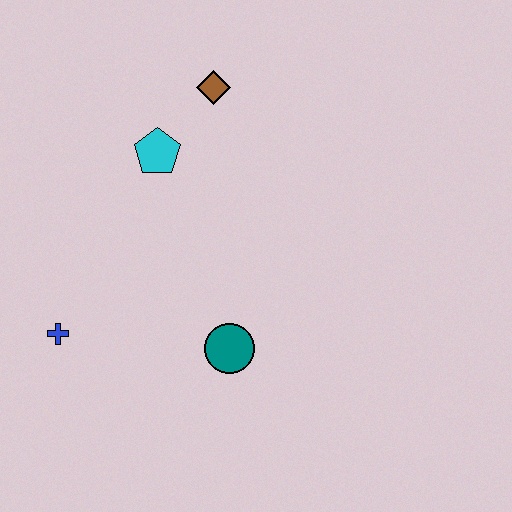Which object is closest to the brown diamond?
The cyan pentagon is closest to the brown diamond.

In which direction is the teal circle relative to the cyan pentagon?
The teal circle is below the cyan pentagon.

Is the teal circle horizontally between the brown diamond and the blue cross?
No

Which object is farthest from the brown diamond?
The blue cross is farthest from the brown diamond.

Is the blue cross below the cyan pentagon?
Yes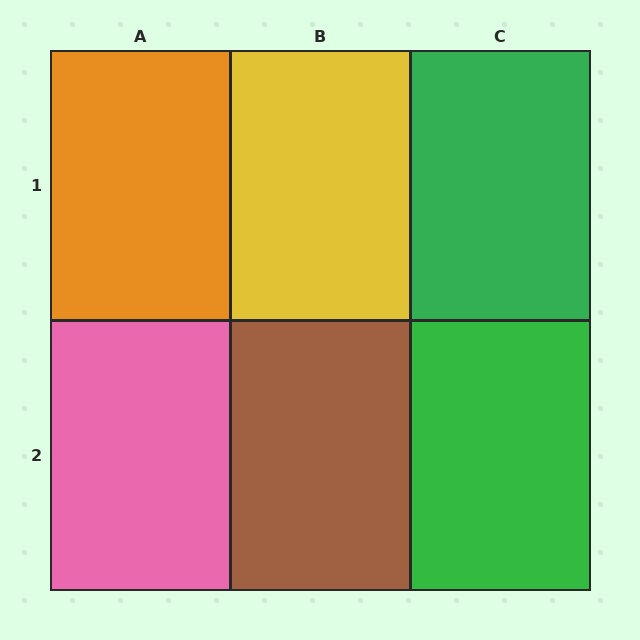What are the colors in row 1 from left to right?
Orange, yellow, green.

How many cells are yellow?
1 cell is yellow.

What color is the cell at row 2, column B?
Brown.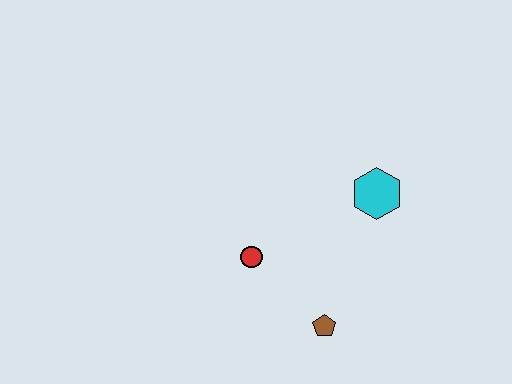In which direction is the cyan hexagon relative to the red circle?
The cyan hexagon is to the right of the red circle.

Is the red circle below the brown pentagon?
No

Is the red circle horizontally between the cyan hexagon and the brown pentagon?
No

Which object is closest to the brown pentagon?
The red circle is closest to the brown pentagon.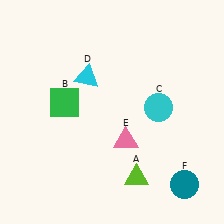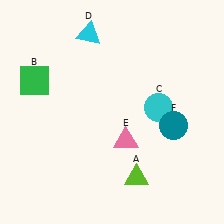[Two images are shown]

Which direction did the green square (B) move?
The green square (B) moved left.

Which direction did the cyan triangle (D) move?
The cyan triangle (D) moved up.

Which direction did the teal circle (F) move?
The teal circle (F) moved up.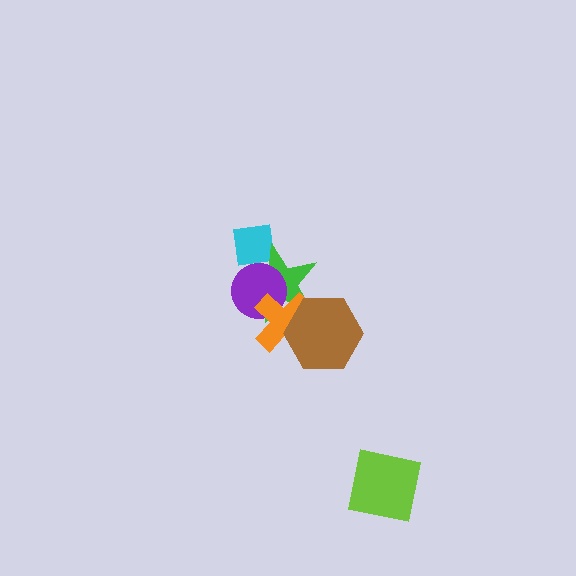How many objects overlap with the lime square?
0 objects overlap with the lime square.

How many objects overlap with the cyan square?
2 objects overlap with the cyan square.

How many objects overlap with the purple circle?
3 objects overlap with the purple circle.